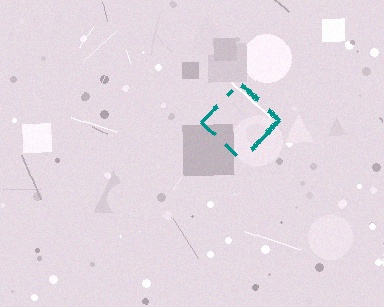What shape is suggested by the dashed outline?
The dashed outline suggests a diamond.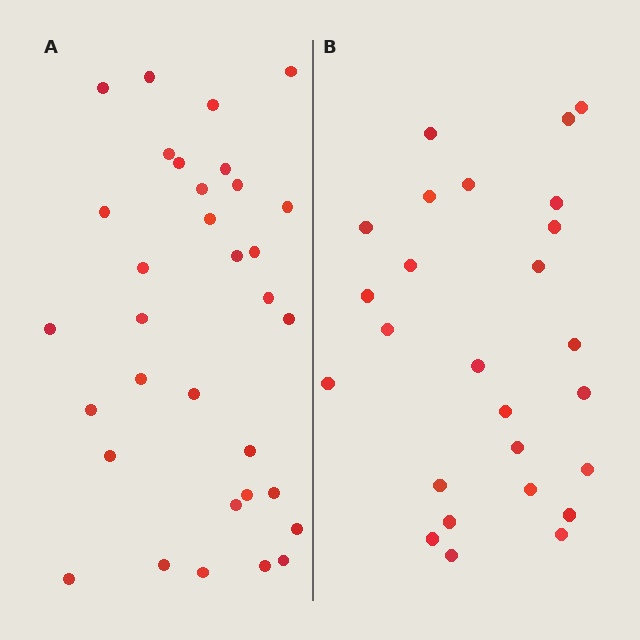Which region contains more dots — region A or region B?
Region A (the left region) has more dots.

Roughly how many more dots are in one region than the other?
Region A has roughly 8 or so more dots than region B.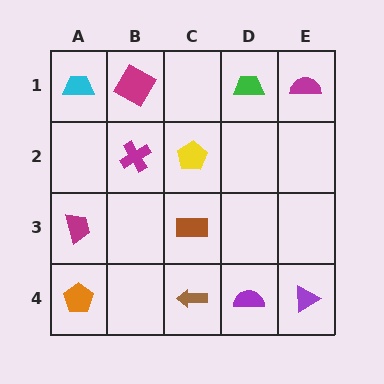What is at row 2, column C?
A yellow pentagon.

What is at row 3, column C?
A brown rectangle.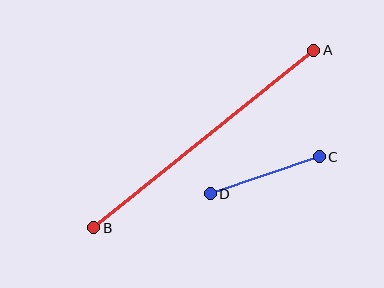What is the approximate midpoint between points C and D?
The midpoint is at approximately (265, 175) pixels.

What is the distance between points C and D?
The distance is approximately 115 pixels.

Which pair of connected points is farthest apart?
Points A and B are farthest apart.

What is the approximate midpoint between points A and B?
The midpoint is at approximately (204, 139) pixels.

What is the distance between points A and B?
The distance is approximately 283 pixels.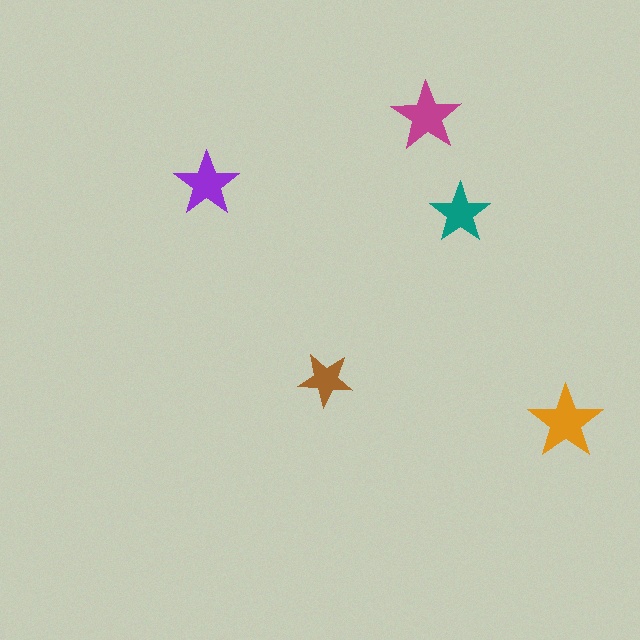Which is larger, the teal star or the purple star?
The purple one.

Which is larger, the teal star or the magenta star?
The magenta one.